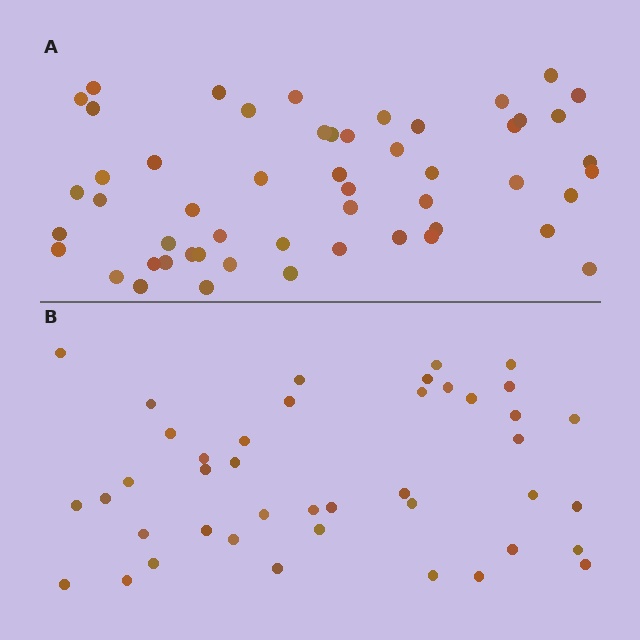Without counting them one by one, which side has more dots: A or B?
Region A (the top region) has more dots.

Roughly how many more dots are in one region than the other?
Region A has roughly 12 or so more dots than region B.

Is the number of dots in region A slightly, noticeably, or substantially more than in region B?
Region A has noticeably more, but not dramatically so. The ratio is roughly 1.3 to 1.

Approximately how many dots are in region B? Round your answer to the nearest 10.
About 40 dots. (The exact count is 42, which rounds to 40.)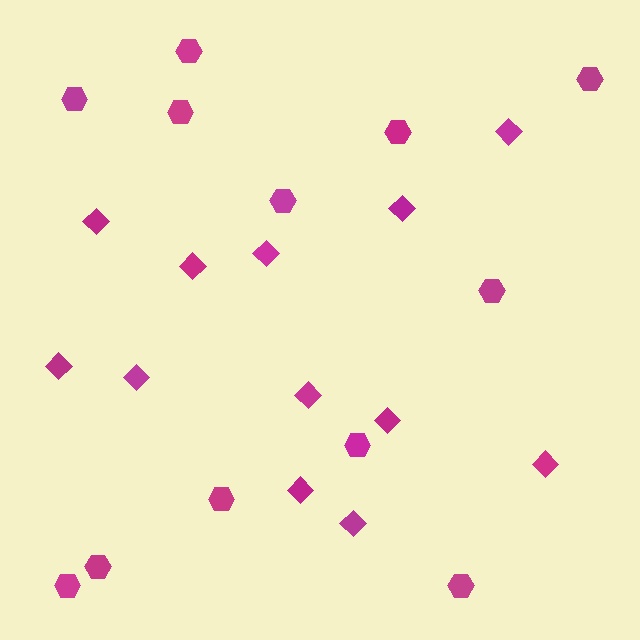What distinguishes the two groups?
There are 2 groups: one group of hexagons (12) and one group of diamonds (12).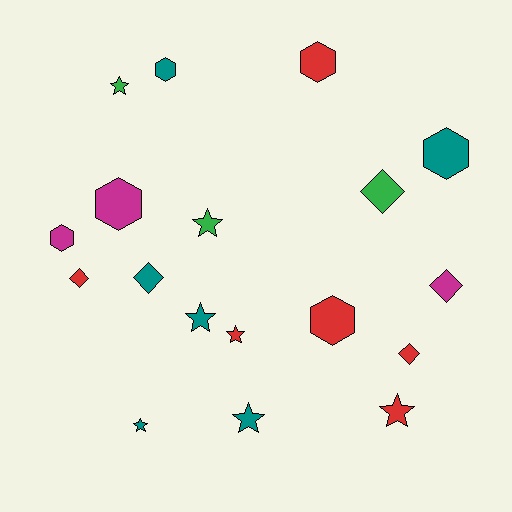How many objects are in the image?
There are 18 objects.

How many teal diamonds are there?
There is 1 teal diamond.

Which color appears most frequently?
Red, with 6 objects.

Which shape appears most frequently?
Star, with 7 objects.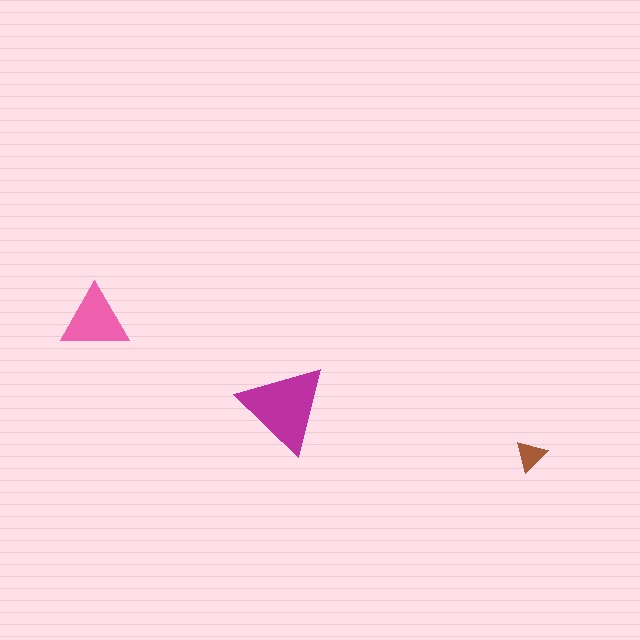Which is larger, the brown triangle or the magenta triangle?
The magenta one.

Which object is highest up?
The pink triangle is topmost.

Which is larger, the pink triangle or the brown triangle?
The pink one.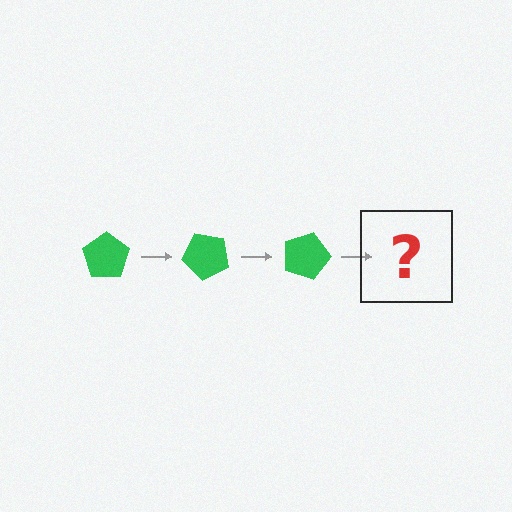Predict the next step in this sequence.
The next step is a green pentagon rotated 135 degrees.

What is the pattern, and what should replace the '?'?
The pattern is that the pentagon rotates 45 degrees each step. The '?' should be a green pentagon rotated 135 degrees.